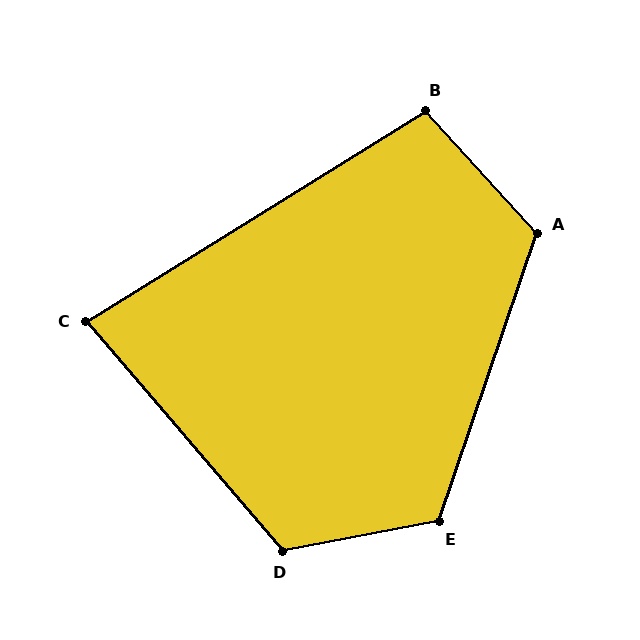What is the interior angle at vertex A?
Approximately 119 degrees (obtuse).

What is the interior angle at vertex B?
Approximately 101 degrees (obtuse).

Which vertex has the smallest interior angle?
C, at approximately 81 degrees.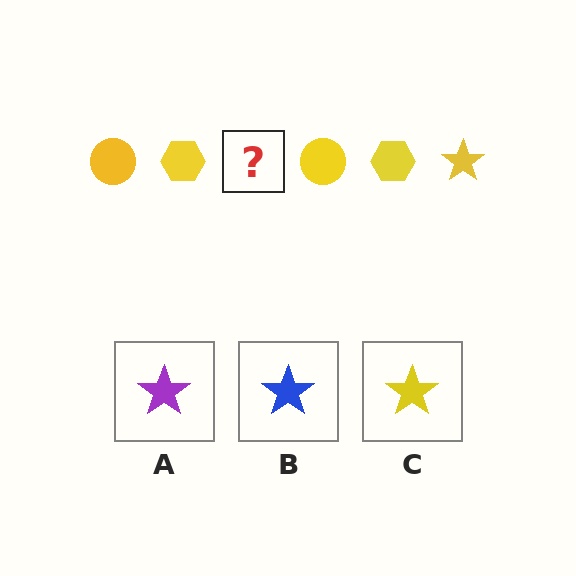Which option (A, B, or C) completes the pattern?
C.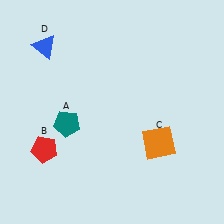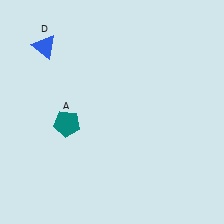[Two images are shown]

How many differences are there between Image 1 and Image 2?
There are 2 differences between the two images.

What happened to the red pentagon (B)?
The red pentagon (B) was removed in Image 2. It was in the bottom-left area of Image 1.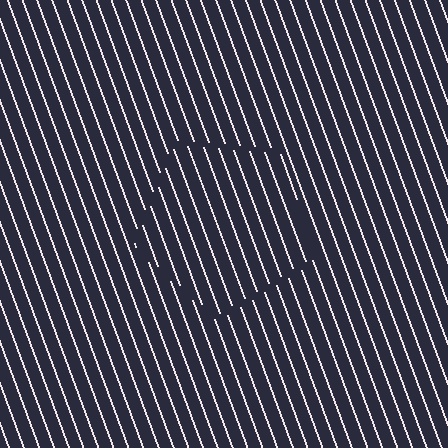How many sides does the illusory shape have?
5 sides — the line-ends trace a pentagon.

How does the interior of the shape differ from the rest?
The interior of the shape contains the same grating, shifted by half a period — the contour is defined by the phase discontinuity where line-ends from the inner and outer gratings abut.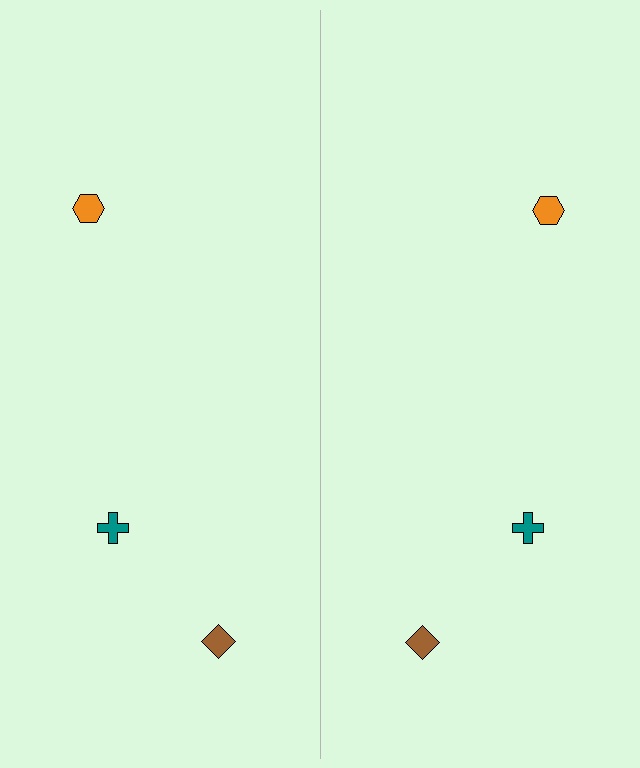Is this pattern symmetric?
Yes, this pattern has bilateral (reflection) symmetry.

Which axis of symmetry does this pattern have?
The pattern has a vertical axis of symmetry running through the center of the image.